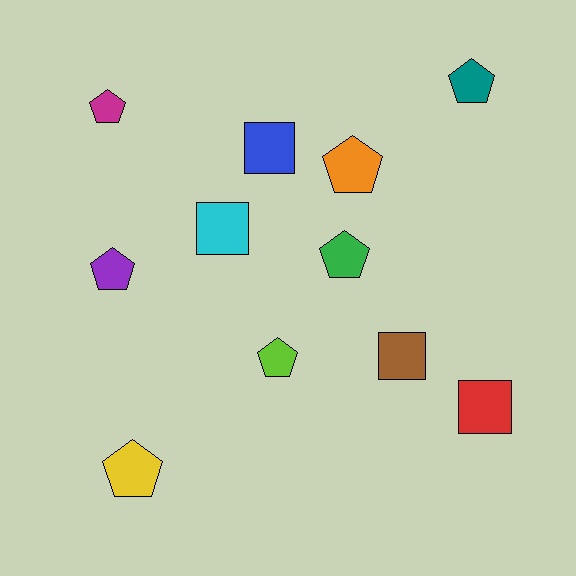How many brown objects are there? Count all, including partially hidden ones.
There is 1 brown object.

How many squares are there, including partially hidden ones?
There are 4 squares.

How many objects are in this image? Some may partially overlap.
There are 11 objects.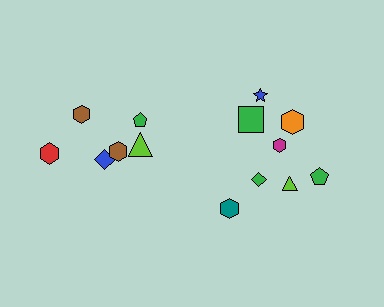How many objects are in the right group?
There are 8 objects.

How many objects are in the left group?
There are 6 objects.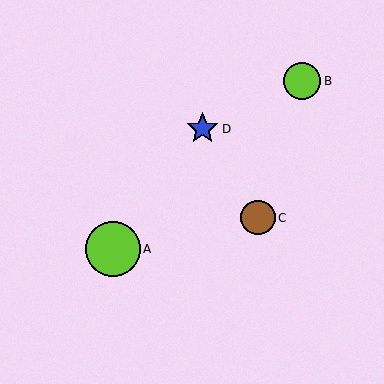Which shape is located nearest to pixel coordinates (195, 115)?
The blue star (labeled D) at (203, 129) is nearest to that location.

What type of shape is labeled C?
Shape C is a brown circle.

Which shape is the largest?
The lime circle (labeled A) is the largest.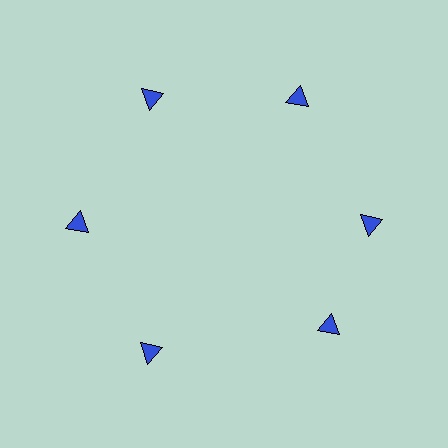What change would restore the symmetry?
The symmetry would be restored by rotating it back into even spacing with its neighbors so that all 6 triangles sit at equal angles and equal distance from the center.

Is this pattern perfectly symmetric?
No. The 6 blue triangles are arranged in a ring, but one element near the 5 o'clock position is rotated out of alignment along the ring, breaking the 6-fold rotational symmetry.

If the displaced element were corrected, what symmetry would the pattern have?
It would have 6-fold rotational symmetry — the pattern would map onto itself every 60 degrees.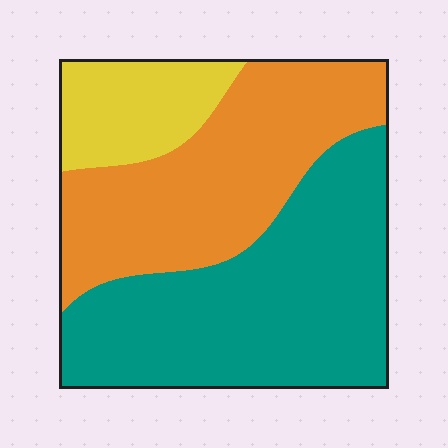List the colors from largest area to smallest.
From largest to smallest: teal, orange, yellow.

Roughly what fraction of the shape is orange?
Orange takes up between a third and a half of the shape.